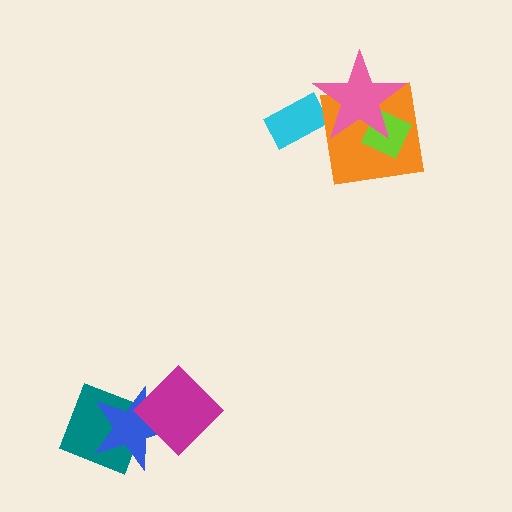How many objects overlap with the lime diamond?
2 objects overlap with the lime diamond.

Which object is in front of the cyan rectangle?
The pink star is in front of the cyan rectangle.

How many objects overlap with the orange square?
2 objects overlap with the orange square.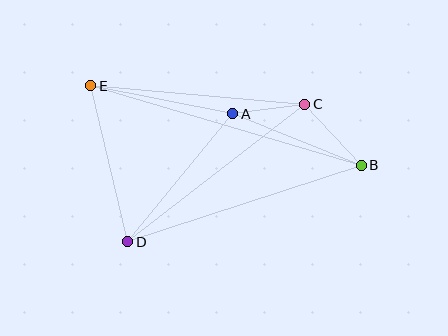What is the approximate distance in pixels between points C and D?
The distance between C and D is approximately 225 pixels.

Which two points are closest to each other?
Points A and C are closest to each other.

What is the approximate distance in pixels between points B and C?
The distance between B and C is approximately 83 pixels.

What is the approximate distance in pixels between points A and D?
The distance between A and D is approximately 166 pixels.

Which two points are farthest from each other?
Points B and E are farthest from each other.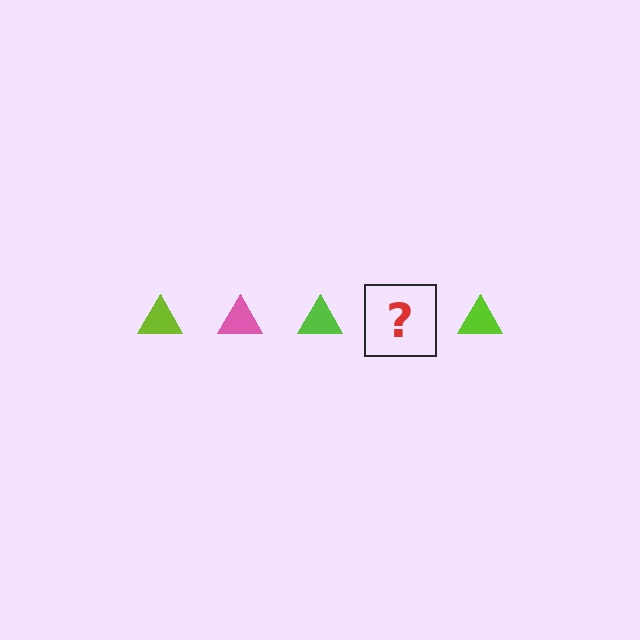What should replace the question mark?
The question mark should be replaced with a pink triangle.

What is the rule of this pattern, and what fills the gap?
The rule is that the pattern cycles through lime, pink triangles. The gap should be filled with a pink triangle.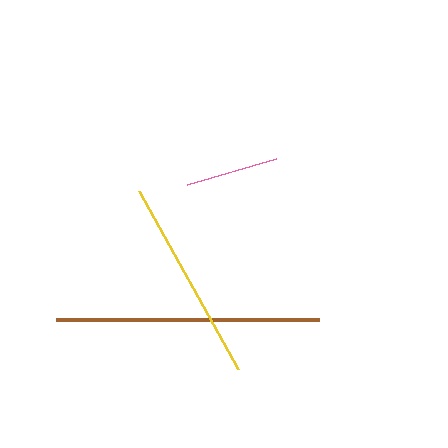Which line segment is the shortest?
The pink line is the shortest at approximately 92 pixels.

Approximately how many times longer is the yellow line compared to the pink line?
The yellow line is approximately 2.2 times the length of the pink line.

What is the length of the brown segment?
The brown segment is approximately 263 pixels long.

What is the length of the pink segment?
The pink segment is approximately 92 pixels long.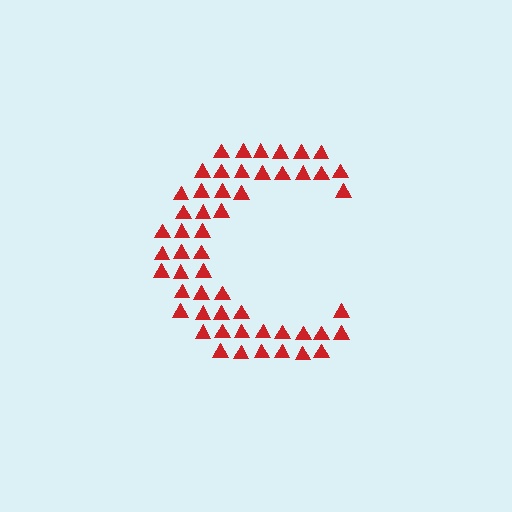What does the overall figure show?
The overall figure shows the letter C.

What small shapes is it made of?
It is made of small triangles.